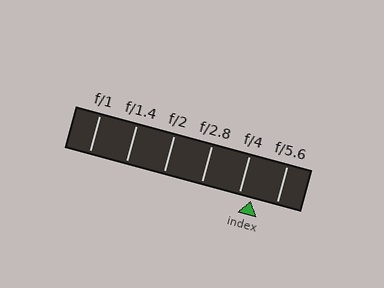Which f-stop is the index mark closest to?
The index mark is closest to f/4.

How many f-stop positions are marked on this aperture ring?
There are 6 f-stop positions marked.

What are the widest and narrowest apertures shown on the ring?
The widest aperture shown is f/1 and the narrowest is f/5.6.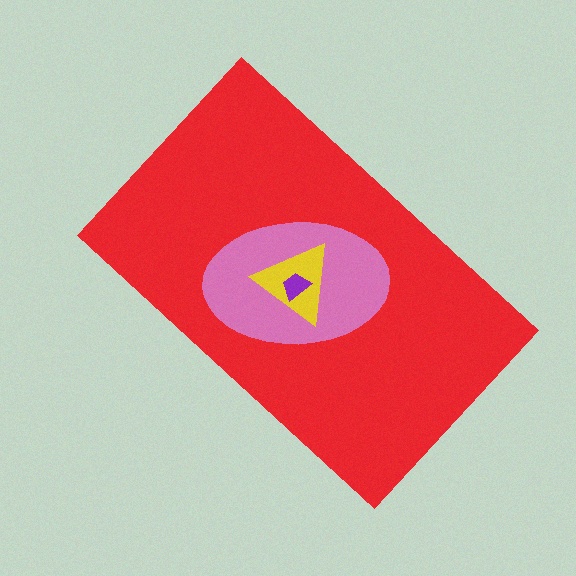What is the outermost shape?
The red rectangle.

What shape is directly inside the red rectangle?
The pink ellipse.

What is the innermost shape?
The purple trapezoid.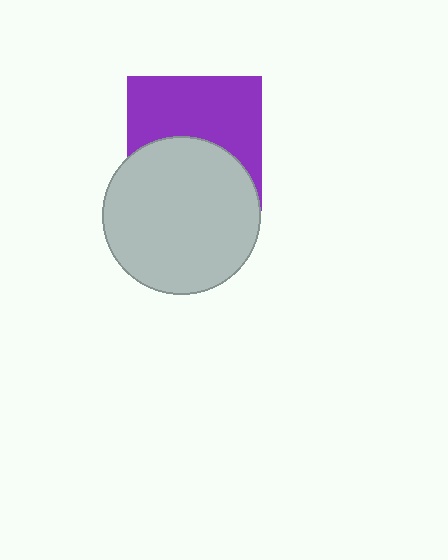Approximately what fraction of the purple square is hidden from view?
Roughly 46% of the purple square is hidden behind the light gray circle.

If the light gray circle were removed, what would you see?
You would see the complete purple square.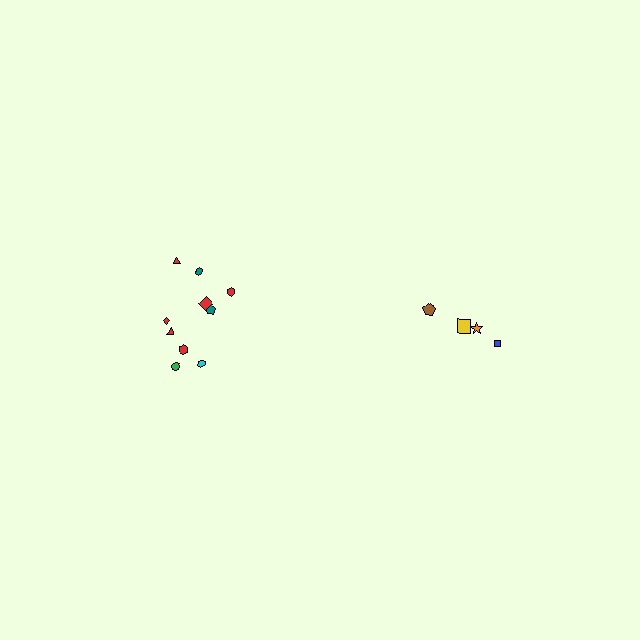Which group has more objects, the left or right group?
The left group.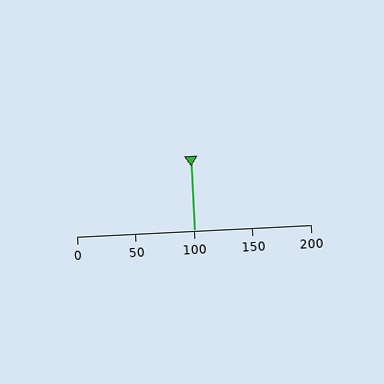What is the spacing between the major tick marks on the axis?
The major ticks are spaced 50 apart.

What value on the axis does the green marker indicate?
The marker indicates approximately 100.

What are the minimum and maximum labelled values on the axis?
The axis runs from 0 to 200.